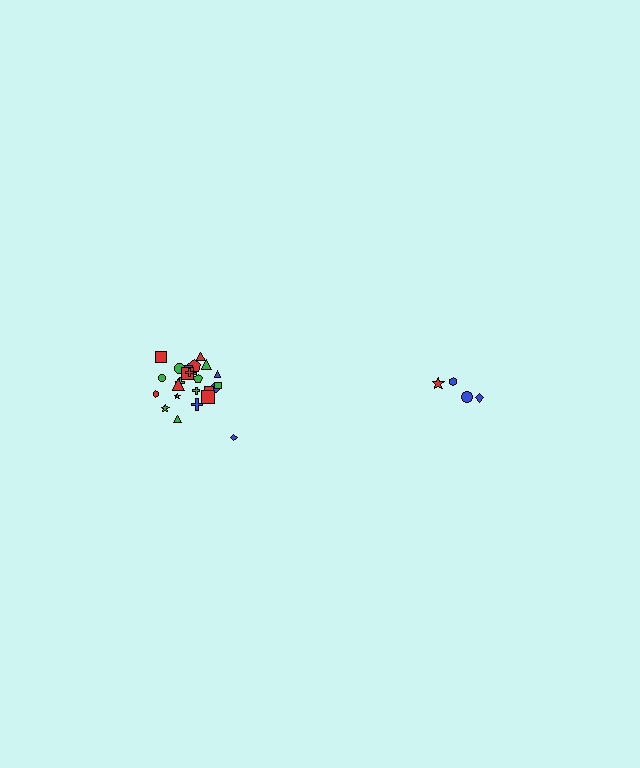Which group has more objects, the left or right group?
The left group.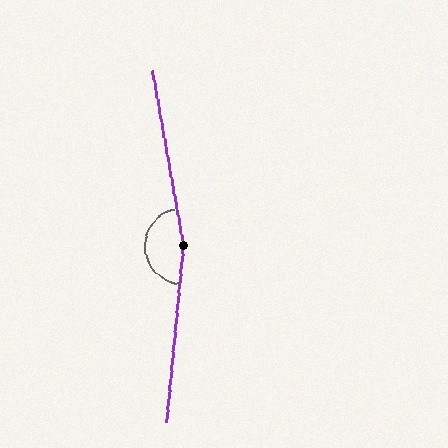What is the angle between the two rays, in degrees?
Approximately 165 degrees.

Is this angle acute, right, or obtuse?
It is obtuse.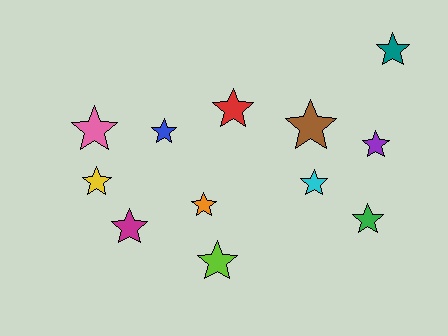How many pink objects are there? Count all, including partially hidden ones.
There is 1 pink object.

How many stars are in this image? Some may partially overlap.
There are 12 stars.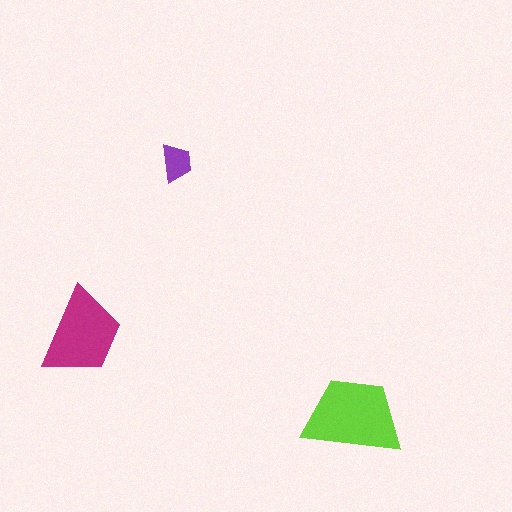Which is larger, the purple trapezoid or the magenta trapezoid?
The magenta one.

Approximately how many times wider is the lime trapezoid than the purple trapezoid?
About 2.5 times wider.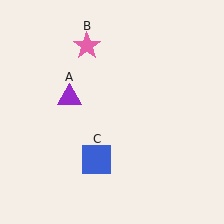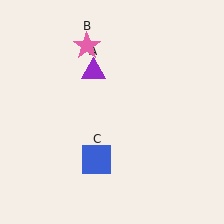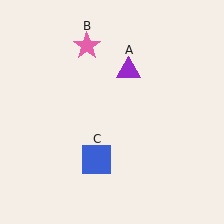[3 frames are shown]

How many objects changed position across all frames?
1 object changed position: purple triangle (object A).